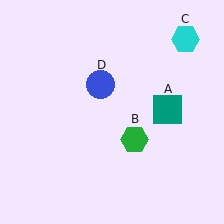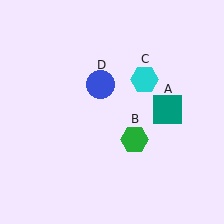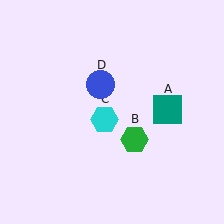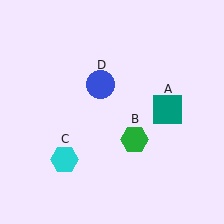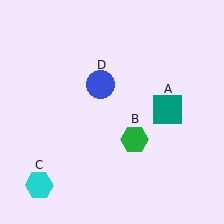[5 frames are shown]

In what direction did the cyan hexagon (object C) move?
The cyan hexagon (object C) moved down and to the left.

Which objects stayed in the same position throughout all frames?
Teal square (object A) and green hexagon (object B) and blue circle (object D) remained stationary.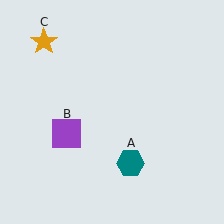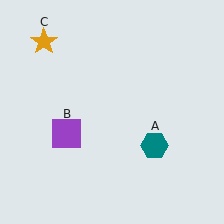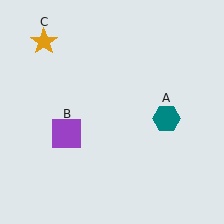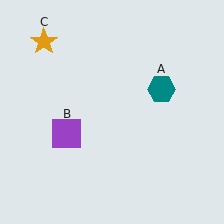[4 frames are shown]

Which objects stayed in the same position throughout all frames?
Purple square (object B) and orange star (object C) remained stationary.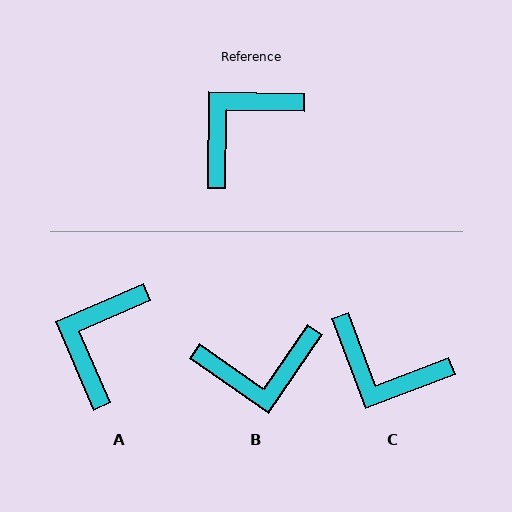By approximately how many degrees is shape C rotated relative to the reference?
Approximately 111 degrees counter-clockwise.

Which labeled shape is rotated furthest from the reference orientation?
B, about 146 degrees away.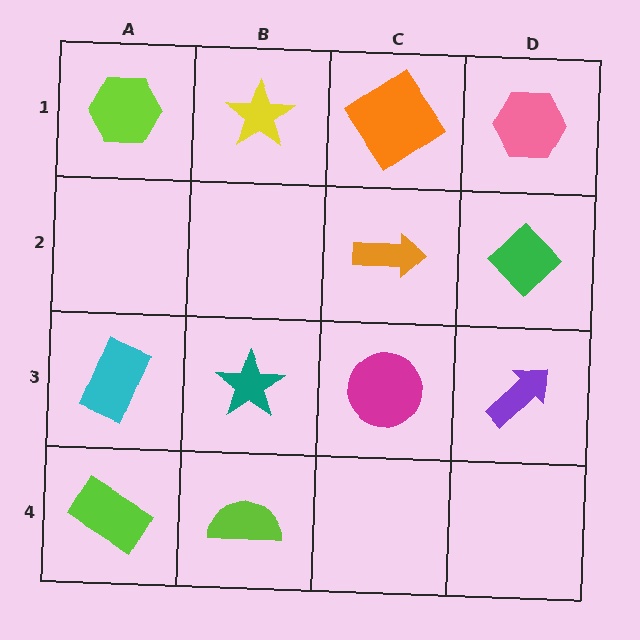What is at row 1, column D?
A pink hexagon.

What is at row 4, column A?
A lime rectangle.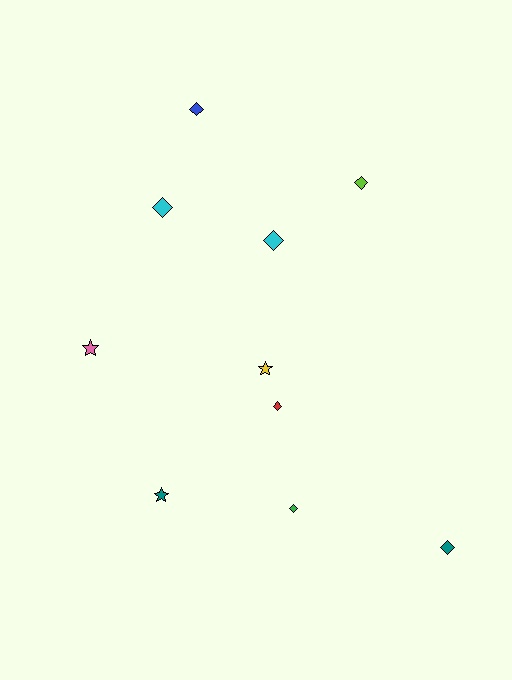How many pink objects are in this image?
There is 1 pink object.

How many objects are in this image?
There are 10 objects.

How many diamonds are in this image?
There are 7 diamonds.